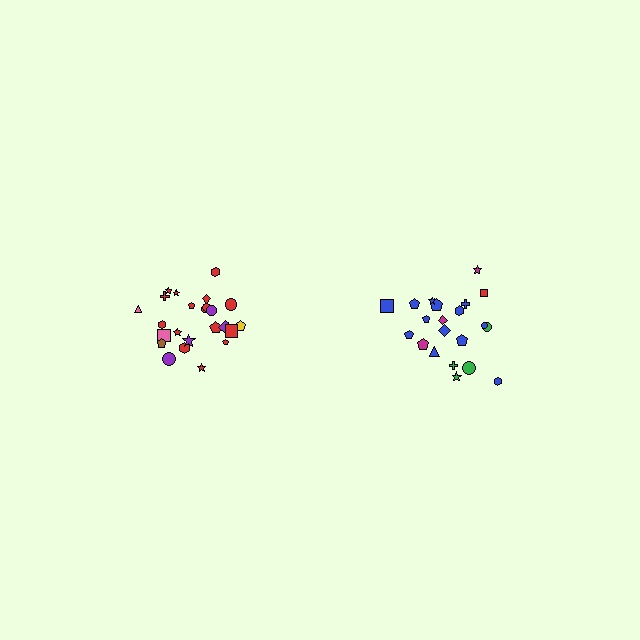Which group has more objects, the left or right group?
The left group.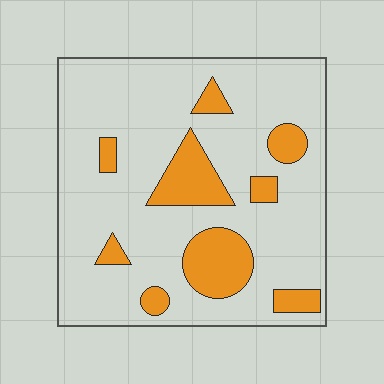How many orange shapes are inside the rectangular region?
9.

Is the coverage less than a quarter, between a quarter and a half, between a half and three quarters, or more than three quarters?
Less than a quarter.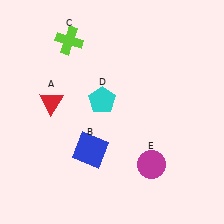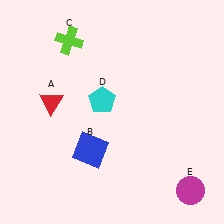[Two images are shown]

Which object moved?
The magenta circle (E) moved right.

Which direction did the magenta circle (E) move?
The magenta circle (E) moved right.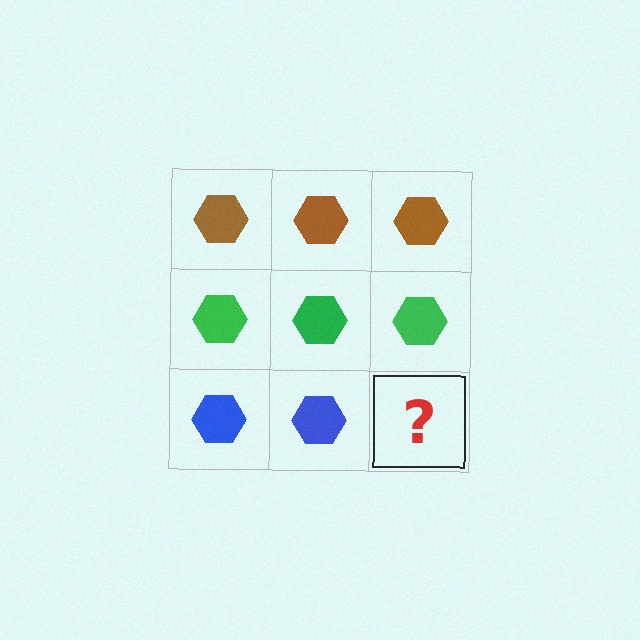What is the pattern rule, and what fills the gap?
The rule is that each row has a consistent color. The gap should be filled with a blue hexagon.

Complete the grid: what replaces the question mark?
The question mark should be replaced with a blue hexagon.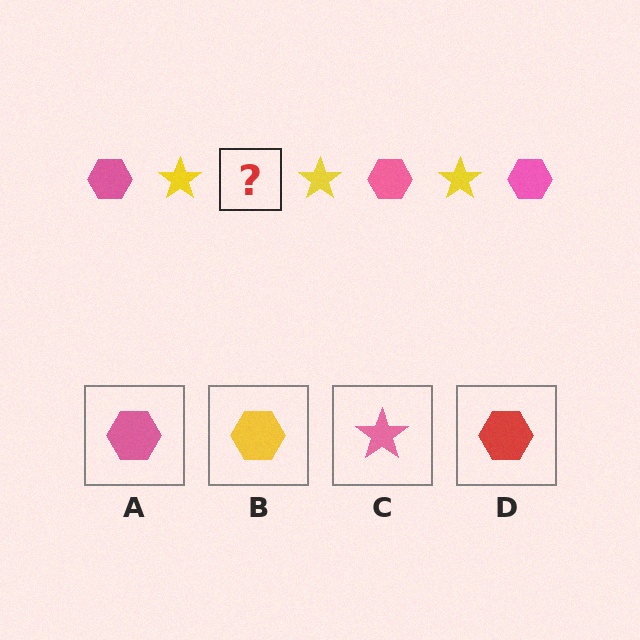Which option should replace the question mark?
Option A.